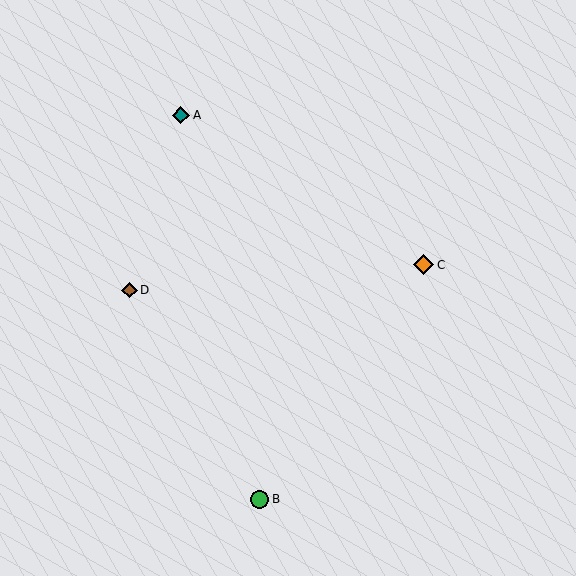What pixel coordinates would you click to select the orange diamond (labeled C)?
Click at (424, 265) to select the orange diamond C.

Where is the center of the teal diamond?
The center of the teal diamond is at (181, 115).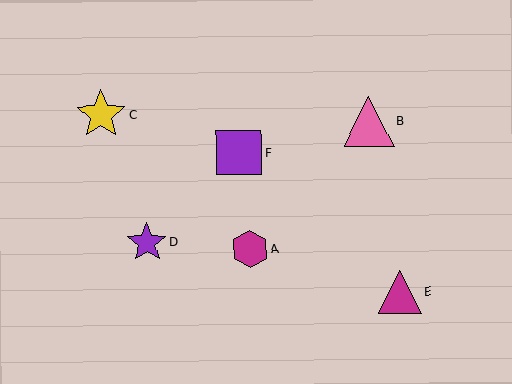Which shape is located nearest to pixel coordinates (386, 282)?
The magenta triangle (labeled E) at (400, 292) is nearest to that location.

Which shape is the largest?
The yellow star (labeled C) is the largest.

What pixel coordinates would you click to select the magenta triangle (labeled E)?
Click at (400, 292) to select the magenta triangle E.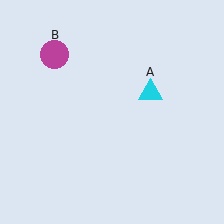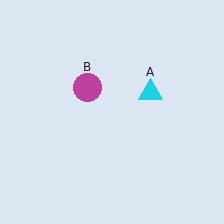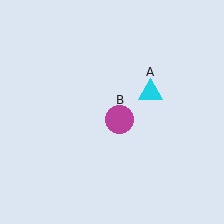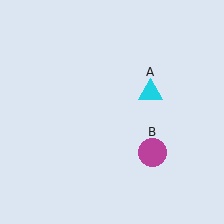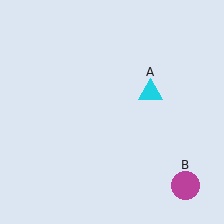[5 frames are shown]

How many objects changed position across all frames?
1 object changed position: magenta circle (object B).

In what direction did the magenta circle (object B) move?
The magenta circle (object B) moved down and to the right.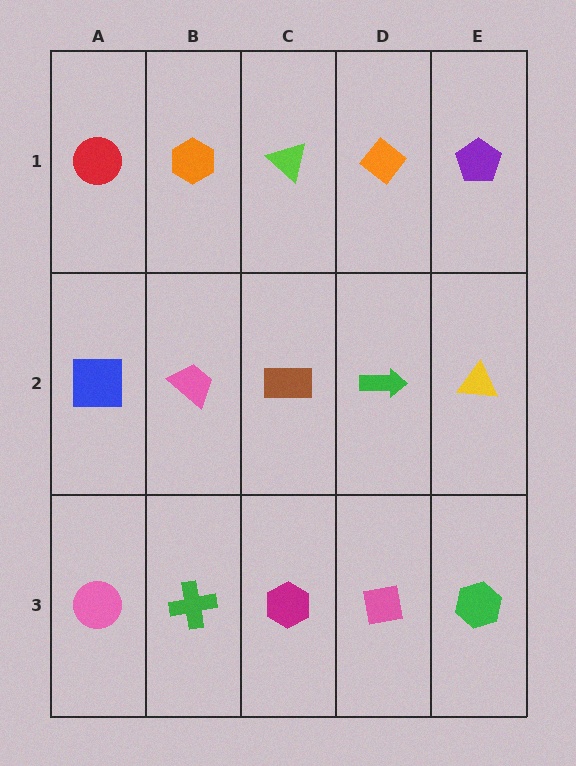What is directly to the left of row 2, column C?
A pink trapezoid.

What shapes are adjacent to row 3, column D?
A green arrow (row 2, column D), a magenta hexagon (row 3, column C), a green hexagon (row 3, column E).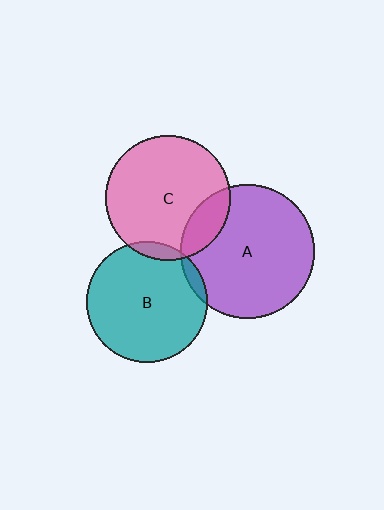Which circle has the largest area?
Circle A (purple).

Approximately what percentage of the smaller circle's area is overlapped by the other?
Approximately 5%.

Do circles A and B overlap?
Yes.